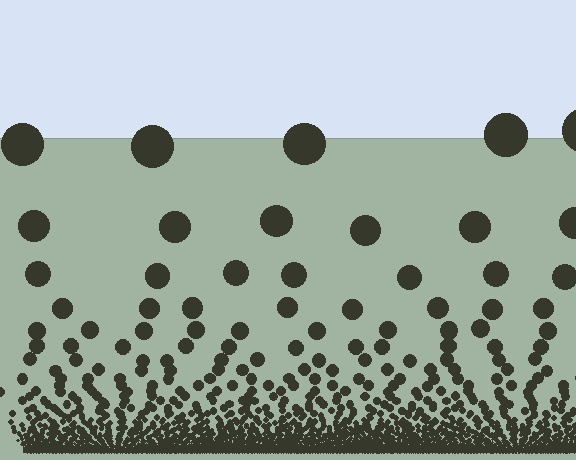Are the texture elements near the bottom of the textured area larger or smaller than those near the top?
Smaller. The gradient is inverted — elements near the bottom are smaller and denser.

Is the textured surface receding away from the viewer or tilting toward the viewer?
The surface appears to tilt toward the viewer. Texture elements get larger and sparser toward the top.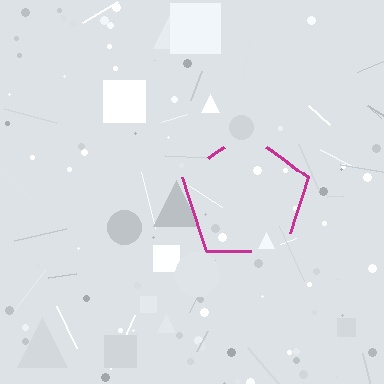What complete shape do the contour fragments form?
The contour fragments form a pentagon.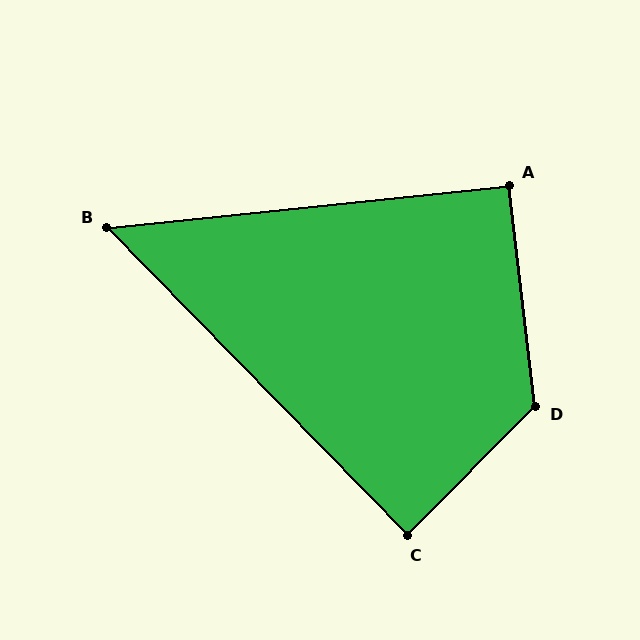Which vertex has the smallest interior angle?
B, at approximately 52 degrees.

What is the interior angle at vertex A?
Approximately 91 degrees (approximately right).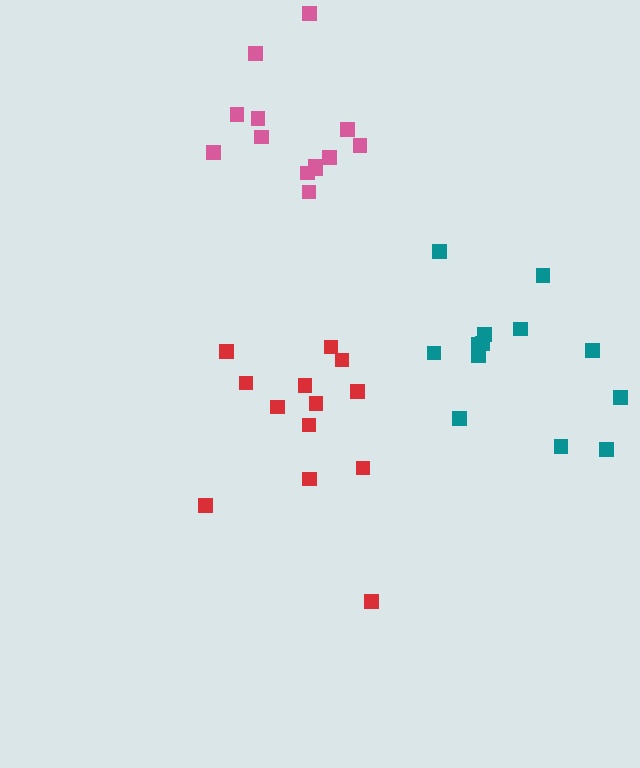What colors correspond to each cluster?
The clusters are colored: teal, red, pink.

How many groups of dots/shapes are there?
There are 3 groups.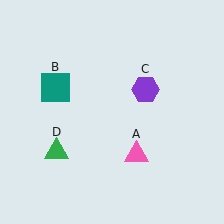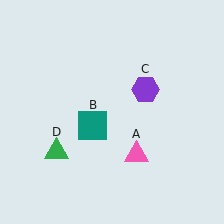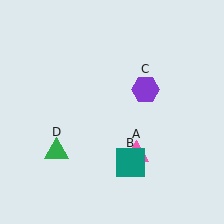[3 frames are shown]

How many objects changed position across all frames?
1 object changed position: teal square (object B).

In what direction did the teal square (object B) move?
The teal square (object B) moved down and to the right.